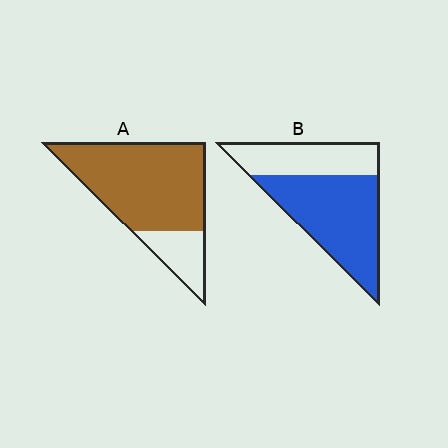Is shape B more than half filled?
Yes.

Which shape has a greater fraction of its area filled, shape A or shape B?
Shape A.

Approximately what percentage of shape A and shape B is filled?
A is approximately 80% and B is approximately 65%.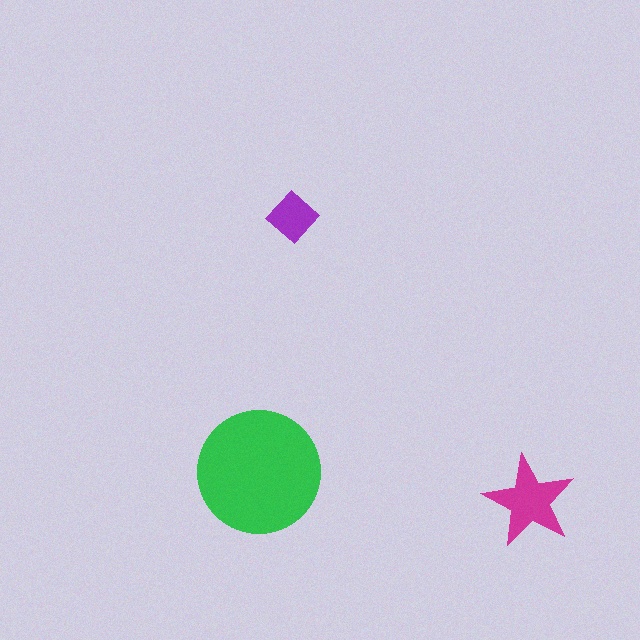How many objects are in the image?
There are 3 objects in the image.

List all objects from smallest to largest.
The purple diamond, the magenta star, the green circle.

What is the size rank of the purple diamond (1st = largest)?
3rd.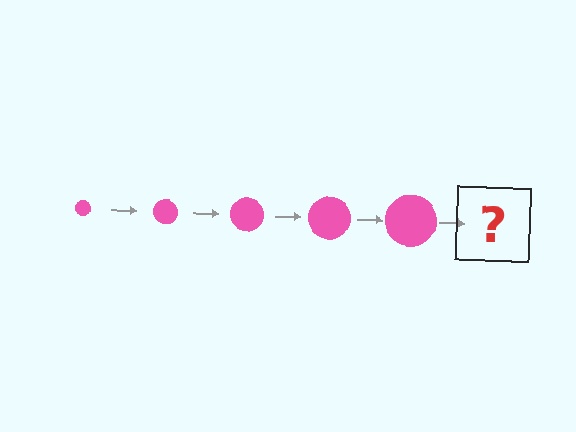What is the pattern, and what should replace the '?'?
The pattern is that the circle gets progressively larger each step. The '?' should be a pink circle, larger than the previous one.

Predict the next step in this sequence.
The next step is a pink circle, larger than the previous one.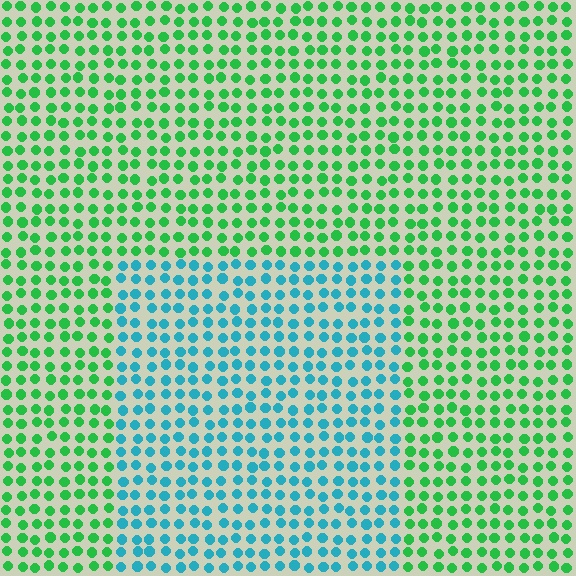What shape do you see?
I see a rectangle.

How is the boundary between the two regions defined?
The boundary is defined purely by a slight shift in hue (about 55 degrees). Spacing, size, and orientation are identical on both sides.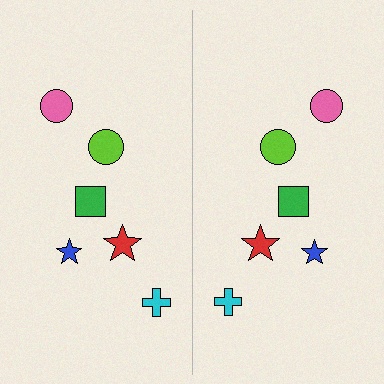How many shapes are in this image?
There are 12 shapes in this image.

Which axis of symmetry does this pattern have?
The pattern has a vertical axis of symmetry running through the center of the image.